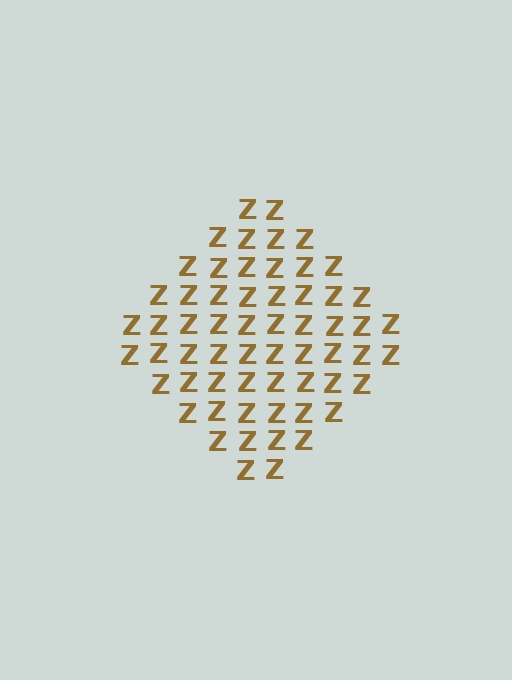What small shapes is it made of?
It is made of small letter Z's.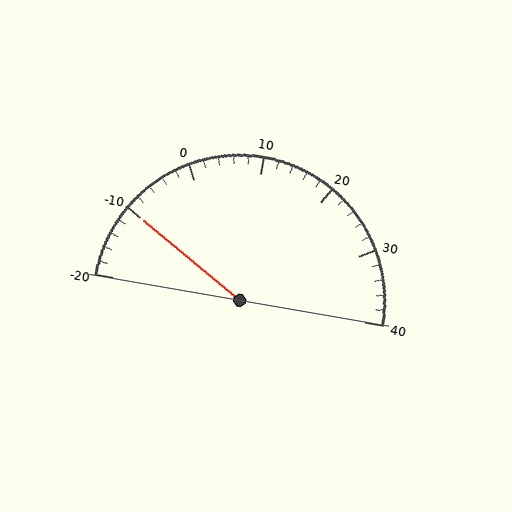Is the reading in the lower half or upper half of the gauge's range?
The reading is in the lower half of the range (-20 to 40).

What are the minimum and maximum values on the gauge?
The gauge ranges from -20 to 40.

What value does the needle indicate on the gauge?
The needle indicates approximately -10.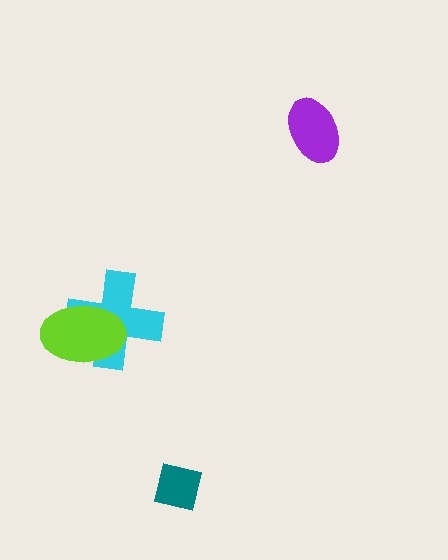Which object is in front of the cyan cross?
The lime ellipse is in front of the cyan cross.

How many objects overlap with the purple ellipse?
0 objects overlap with the purple ellipse.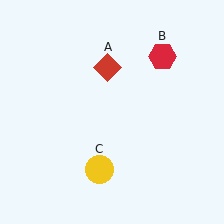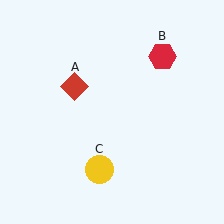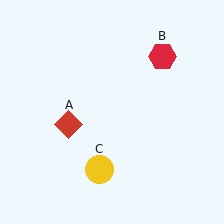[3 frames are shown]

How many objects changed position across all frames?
1 object changed position: red diamond (object A).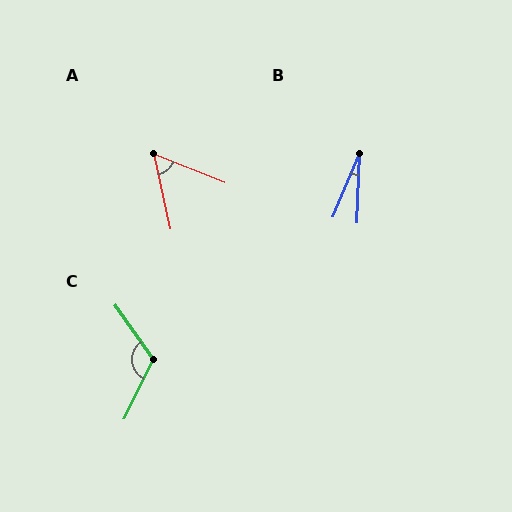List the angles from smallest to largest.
B (20°), A (56°), C (118°).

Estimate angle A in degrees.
Approximately 56 degrees.